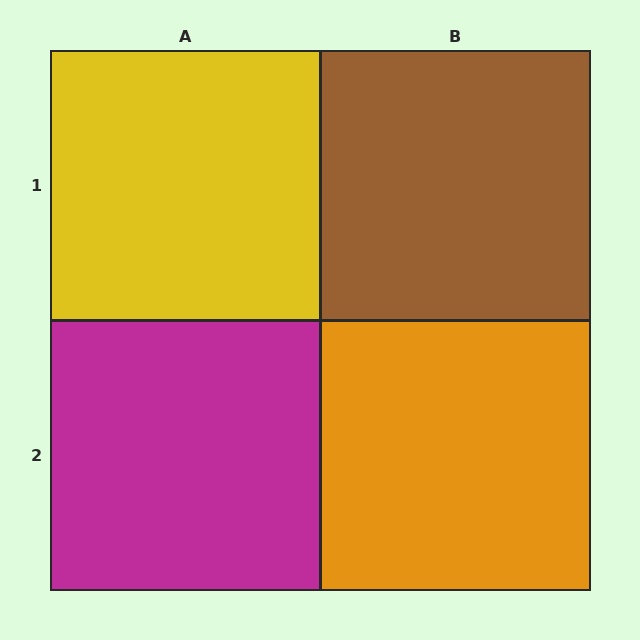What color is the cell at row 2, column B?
Orange.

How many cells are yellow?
1 cell is yellow.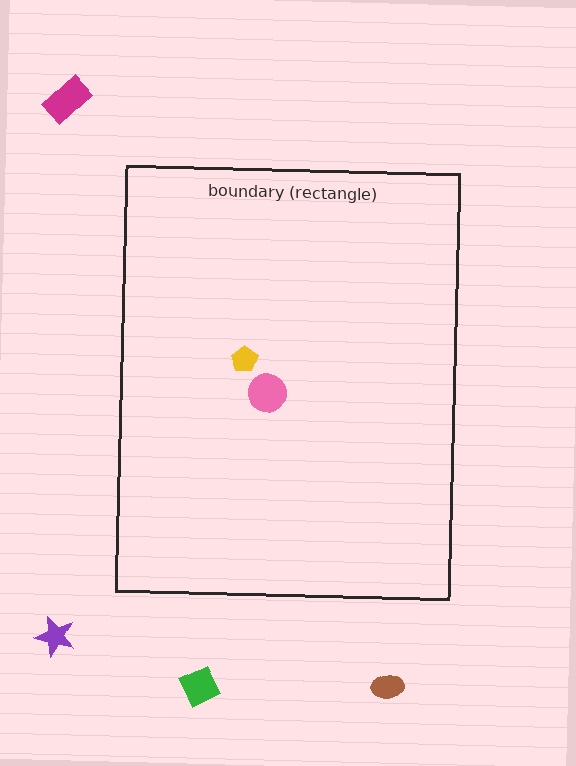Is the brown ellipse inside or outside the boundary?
Outside.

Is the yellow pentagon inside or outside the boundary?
Inside.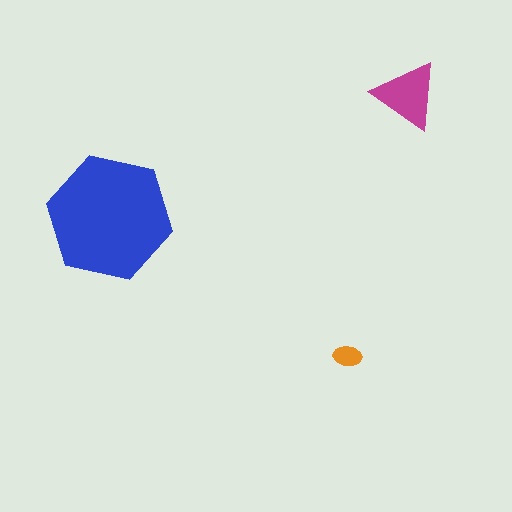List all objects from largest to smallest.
The blue hexagon, the magenta triangle, the orange ellipse.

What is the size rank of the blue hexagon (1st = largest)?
1st.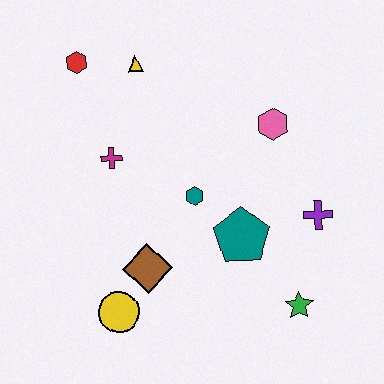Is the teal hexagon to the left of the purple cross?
Yes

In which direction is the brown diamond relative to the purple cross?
The brown diamond is to the left of the purple cross.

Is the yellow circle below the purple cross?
Yes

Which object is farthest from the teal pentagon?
The red hexagon is farthest from the teal pentagon.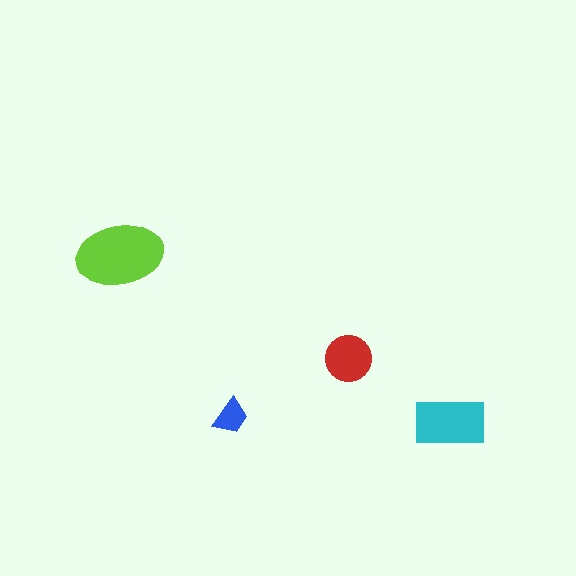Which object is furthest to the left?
The lime ellipse is leftmost.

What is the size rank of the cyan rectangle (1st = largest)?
2nd.